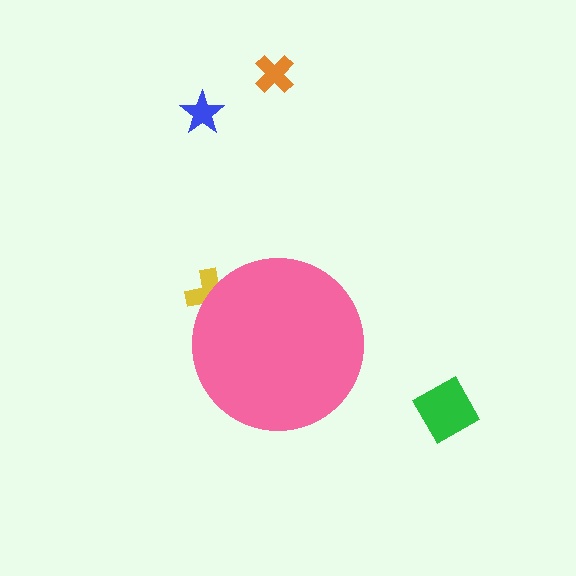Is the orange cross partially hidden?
No, the orange cross is fully visible.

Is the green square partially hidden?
No, the green square is fully visible.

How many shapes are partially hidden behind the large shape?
1 shape is partially hidden.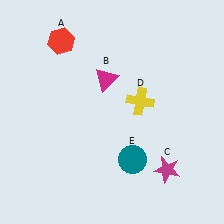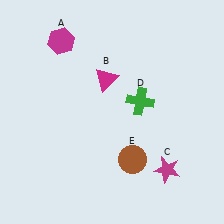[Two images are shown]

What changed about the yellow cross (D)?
In Image 1, D is yellow. In Image 2, it changed to green.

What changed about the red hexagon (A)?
In Image 1, A is red. In Image 2, it changed to magenta.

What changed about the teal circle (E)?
In Image 1, E is teal. In Image 2, it changed to brown.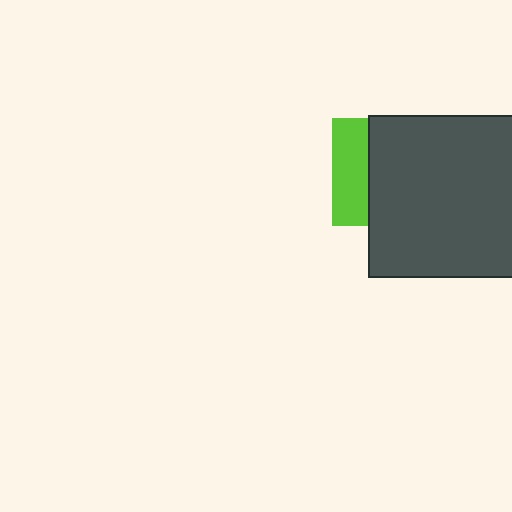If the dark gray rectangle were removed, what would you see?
You would see the complete lime square.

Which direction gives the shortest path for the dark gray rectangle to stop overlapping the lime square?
Moving right gives the shortest separation.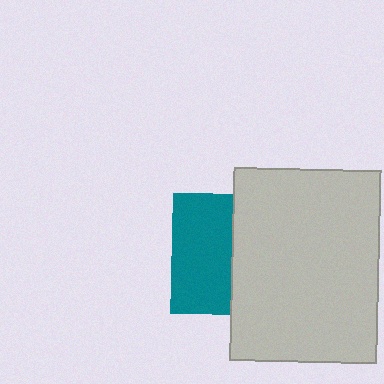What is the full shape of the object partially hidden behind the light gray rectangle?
The partially hidden object is a teal square.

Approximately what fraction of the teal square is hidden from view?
Roughly 50% of the teal square is hidden behind the light gray rectangle.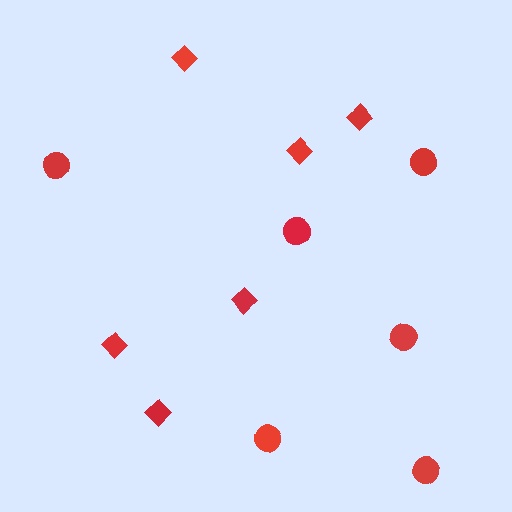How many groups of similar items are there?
There are 2 groups: one group of diamonds (6) and one group of circles (6).